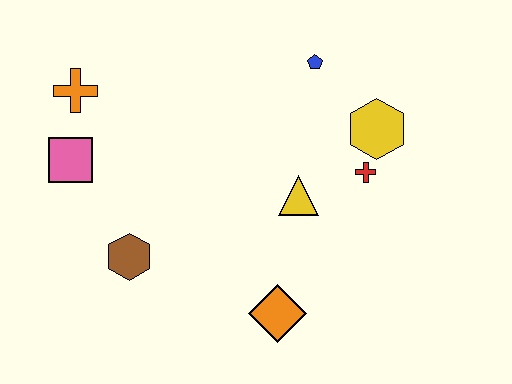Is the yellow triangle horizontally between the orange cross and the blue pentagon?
Yes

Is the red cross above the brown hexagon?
Yes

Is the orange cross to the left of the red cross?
Yes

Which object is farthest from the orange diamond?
The orange cross is farthest from the orange diamond.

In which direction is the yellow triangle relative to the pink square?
The yellow triangle is to the right of the pink square.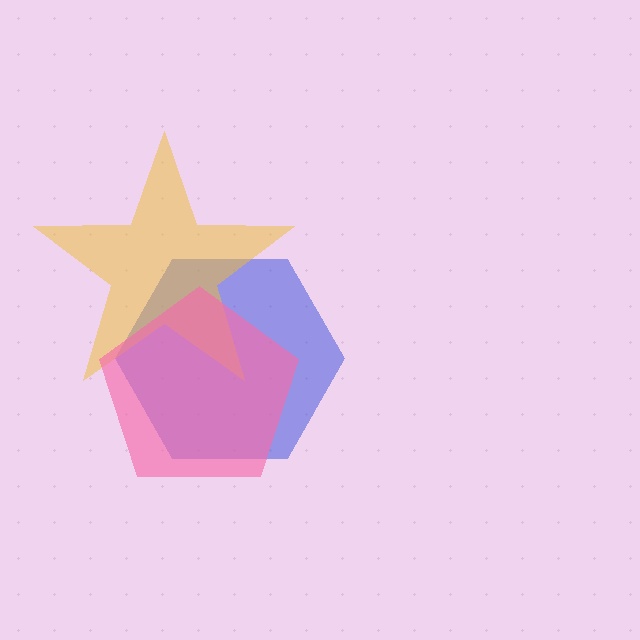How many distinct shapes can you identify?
There are 3 distinct shapes: a blue hexagon, a yellow star, a pink pentagon.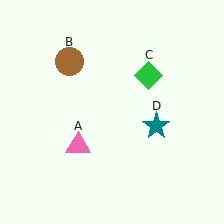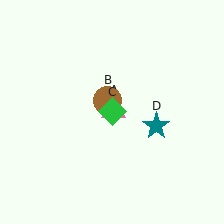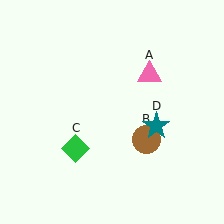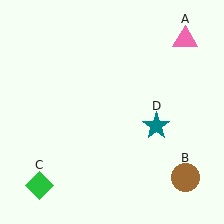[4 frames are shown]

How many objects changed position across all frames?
3 objects changed position: pink triangle (object A), brown circle (object B), green diamond (object C).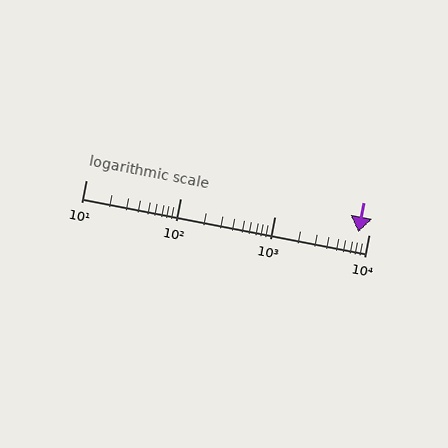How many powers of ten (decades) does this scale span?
The scale spans 3 decades, from 10 to 10000.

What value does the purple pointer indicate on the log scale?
The pointer indicates approximately 7700.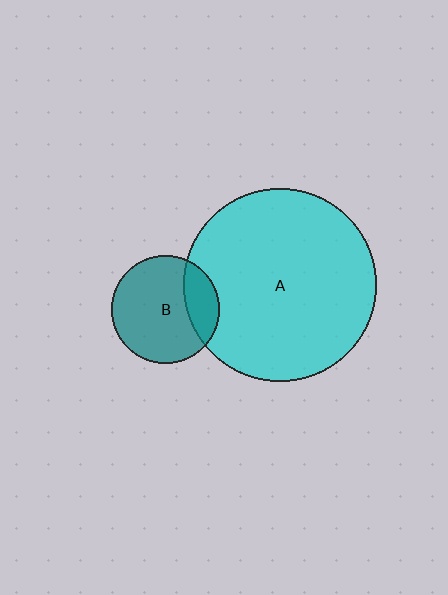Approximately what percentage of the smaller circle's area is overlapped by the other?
Approximately 25%.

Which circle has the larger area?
Circle A (cyan).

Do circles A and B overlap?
Yes.